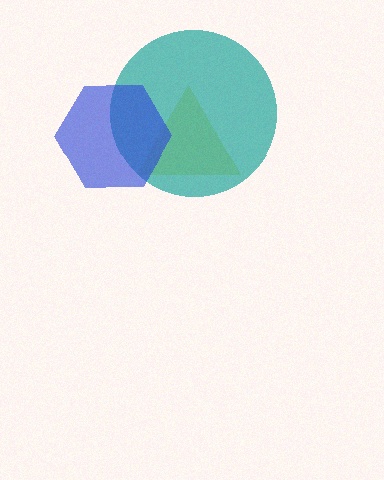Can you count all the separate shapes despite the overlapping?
Yes, there are 3 separate shapes.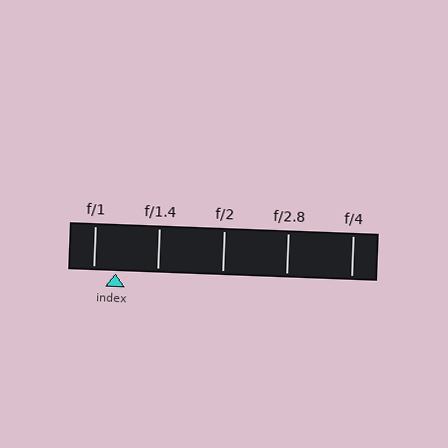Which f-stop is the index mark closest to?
The index mark is closest to f/1.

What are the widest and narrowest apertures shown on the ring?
The widest aperture shown is f/1 and the narrowest is f/4.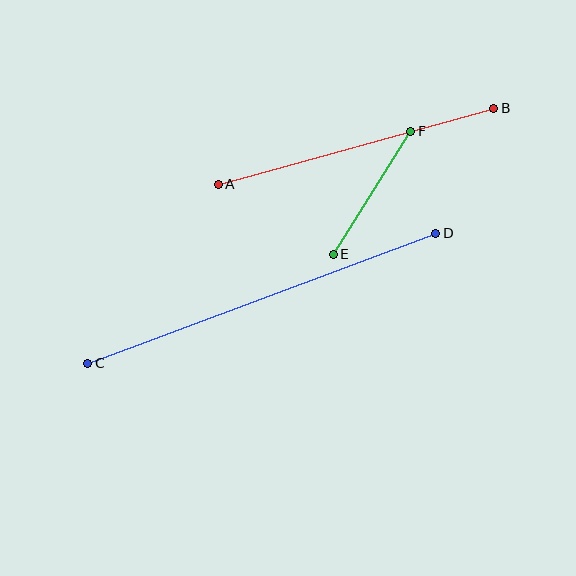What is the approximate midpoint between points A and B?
The midpoint is at approximately (356, 146) pixels.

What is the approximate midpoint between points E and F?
The midpoint is at approximately (372, 193) pixels.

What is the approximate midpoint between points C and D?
The midpoint is at approximately (262, 298) pixels.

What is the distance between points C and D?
The distance is approximately 372 pixels.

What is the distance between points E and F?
The distance is approximately 145 pixels.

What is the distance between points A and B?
The distance is approximately 286 pixels.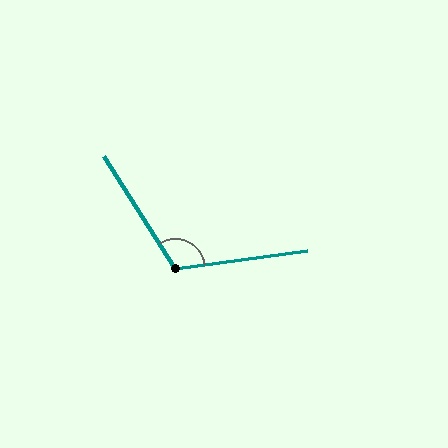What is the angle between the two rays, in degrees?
Approximately 115 degrees.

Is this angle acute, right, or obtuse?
It is obtuse.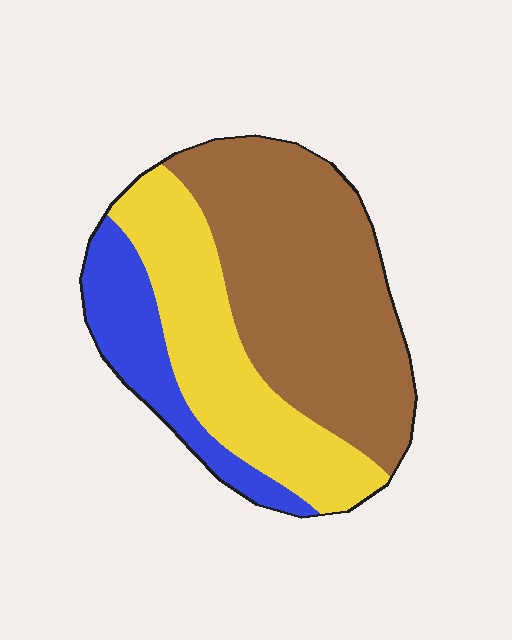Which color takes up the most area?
Brown, at roughly 50%.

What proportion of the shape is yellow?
Yellow takes up about one third (1/3) of the shape.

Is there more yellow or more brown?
Brown.